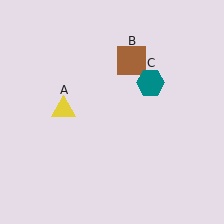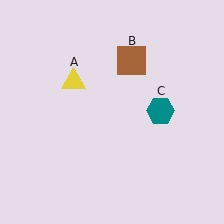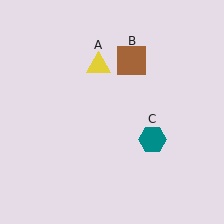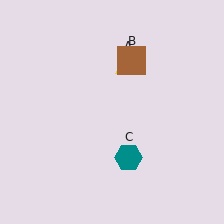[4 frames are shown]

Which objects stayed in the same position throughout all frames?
Brown square (object B) remained stationary.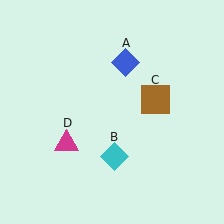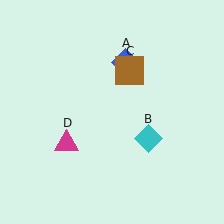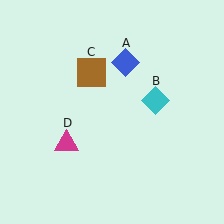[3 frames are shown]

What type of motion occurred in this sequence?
The cyan diamond (object B), brown square (object C) rotated counterclockwise around the center of the scene.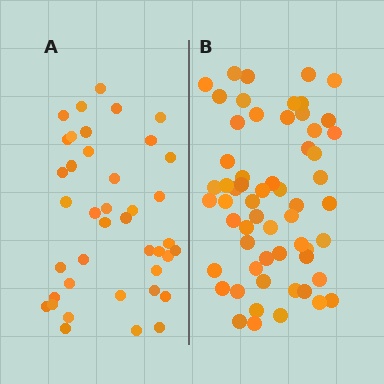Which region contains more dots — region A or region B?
Region B (the right region) has more dots.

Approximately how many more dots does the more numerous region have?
Region B has approximately 20 more dots than region A.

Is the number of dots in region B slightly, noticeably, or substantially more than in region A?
Region B has substantially more. The ratio is roughly 1.5 to 1.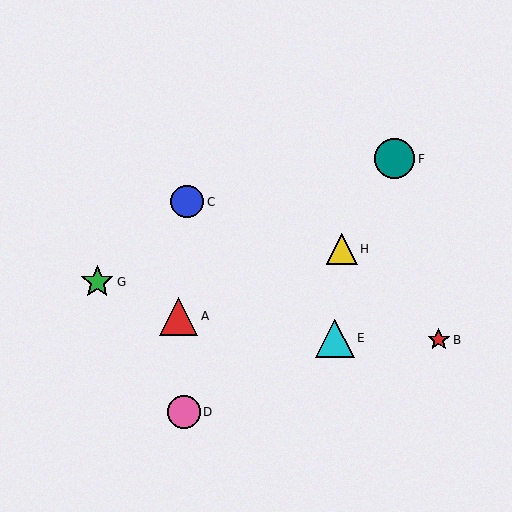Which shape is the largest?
The teal circle (labeled F) is the largest.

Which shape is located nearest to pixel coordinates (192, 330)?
The red triangle (labeled A) at (179, 316) is nearest to that location.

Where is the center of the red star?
The center of the red star is at (439, 340).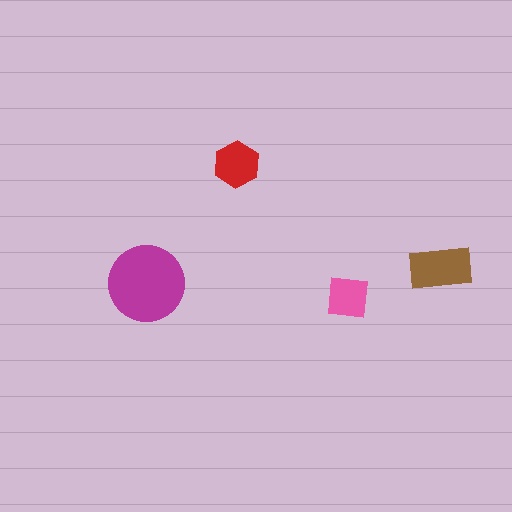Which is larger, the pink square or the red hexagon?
The red hexagon.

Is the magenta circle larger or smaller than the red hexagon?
Larger.